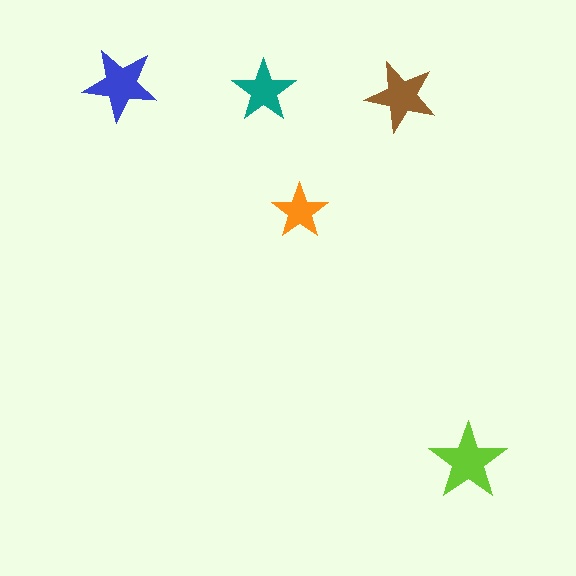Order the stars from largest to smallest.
the lime one, the blue one, the brown one, the teal one, the orange one.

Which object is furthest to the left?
The blue star is leftmost.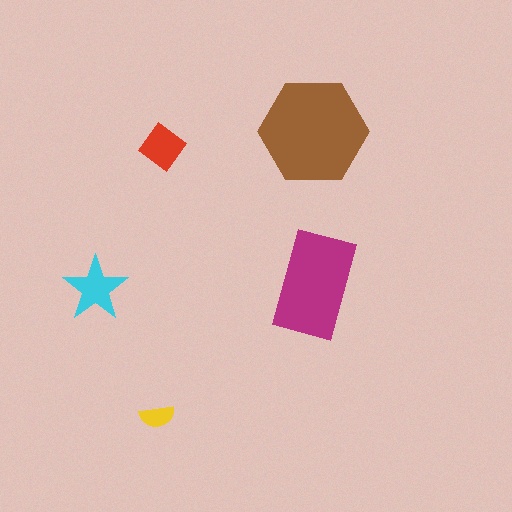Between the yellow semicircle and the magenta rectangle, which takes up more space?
The magenta rectangle.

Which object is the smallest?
The yellow semicircle.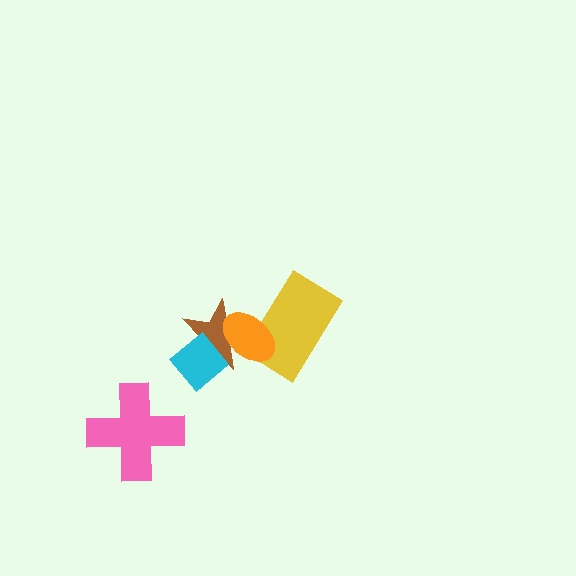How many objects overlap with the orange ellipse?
2 objects overlap with the orange ellipse.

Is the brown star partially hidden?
Yes, it is partially covered by another shape.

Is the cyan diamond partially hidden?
No, no other shape covers it.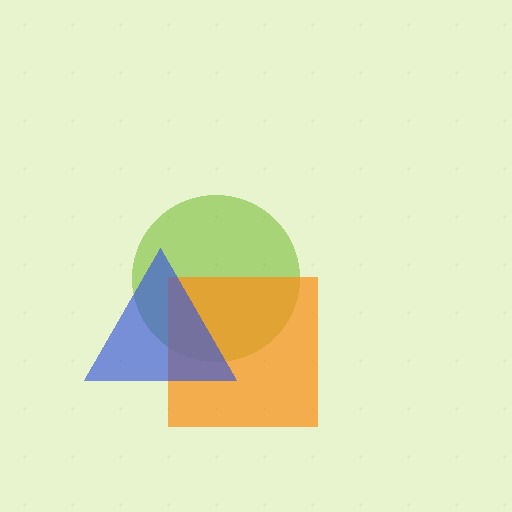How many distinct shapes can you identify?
There are 3 distinct shapes: a lime circle, an orange square, a blue triangle.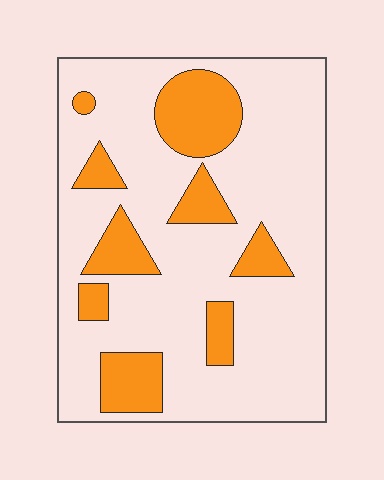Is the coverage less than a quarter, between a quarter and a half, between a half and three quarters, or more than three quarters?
Less than a quarter.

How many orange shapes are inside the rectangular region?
9.